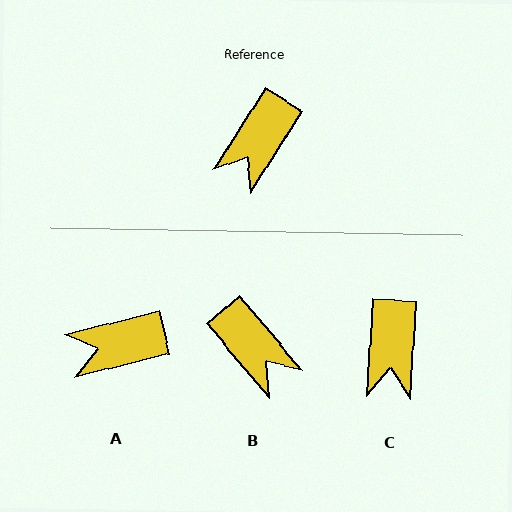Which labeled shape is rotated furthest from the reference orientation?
B, about 72 degrees away.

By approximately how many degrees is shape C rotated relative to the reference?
Approximately 28 degrees counter-clockwise.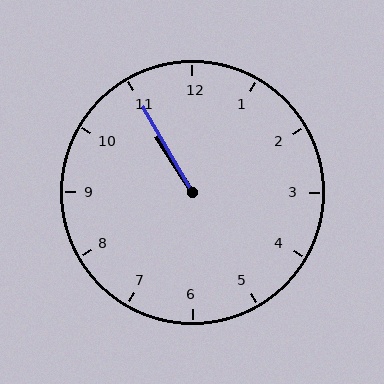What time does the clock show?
10:55.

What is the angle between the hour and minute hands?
Approximately 2 degrees.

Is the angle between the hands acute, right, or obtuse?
It is acute.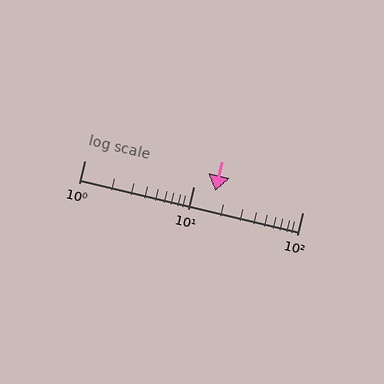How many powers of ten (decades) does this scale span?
The scale spans 2 decades, from 1 to 100.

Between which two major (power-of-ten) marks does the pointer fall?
The pointer is between 10 and 100.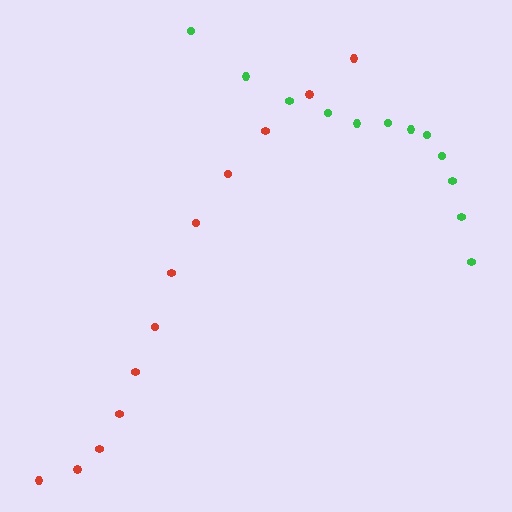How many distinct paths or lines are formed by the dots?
There are 2 distinct paths.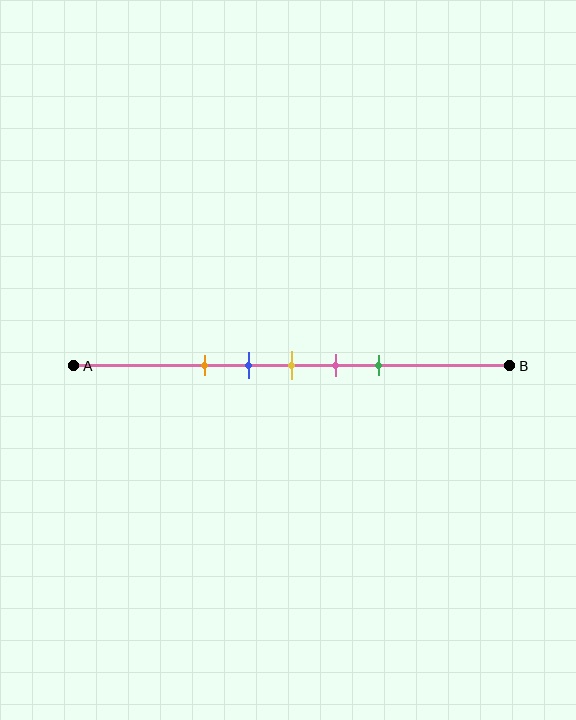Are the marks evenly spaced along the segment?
Yes, the marks are approximately evenly spaced.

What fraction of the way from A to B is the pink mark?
The pink mark is approximately 60% (0.6) of the way from A to B.